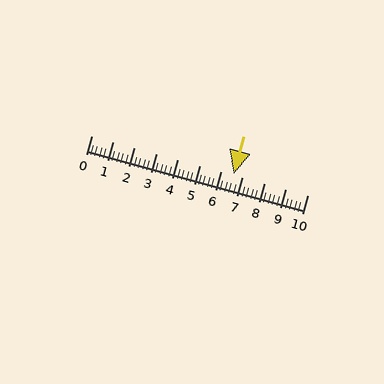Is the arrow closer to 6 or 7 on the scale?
The arrow is closer to 7.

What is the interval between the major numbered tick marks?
The major tick marks are spaced 1 units apart.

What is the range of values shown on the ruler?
The ruler shows values from 0 to 10.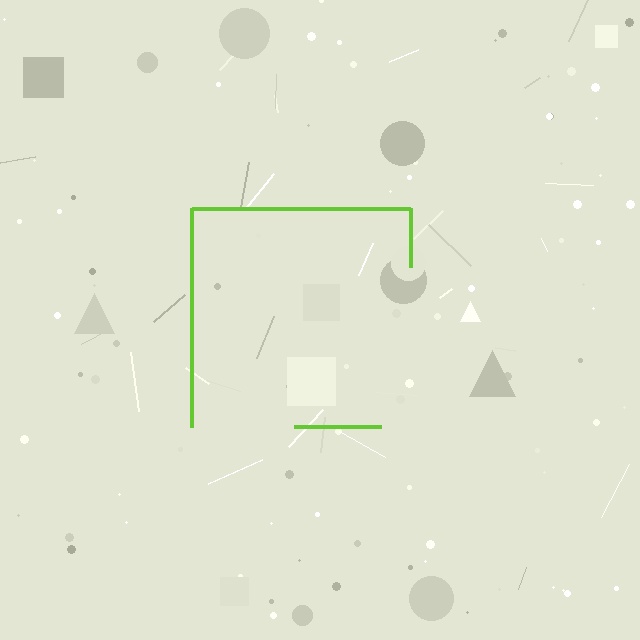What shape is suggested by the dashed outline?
The dashed outline suggests a square.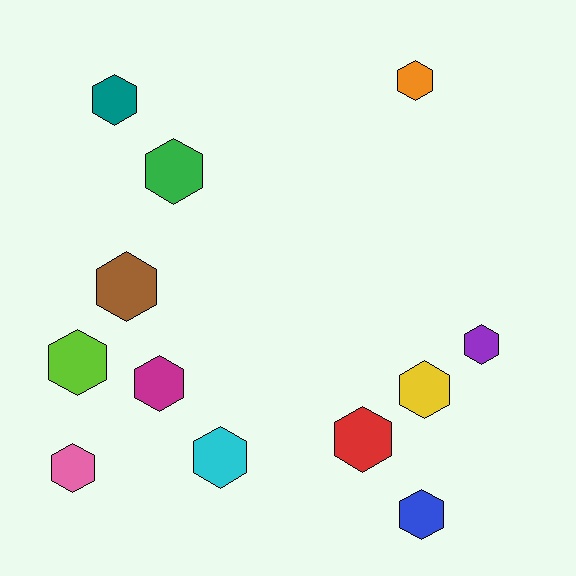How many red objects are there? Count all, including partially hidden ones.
There is 1 red object.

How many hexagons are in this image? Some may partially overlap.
There are 12 hexagons.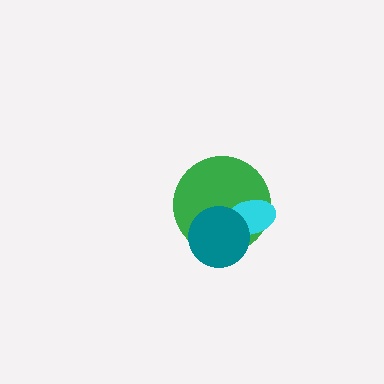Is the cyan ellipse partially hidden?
Yes, it is partially covered by another shape.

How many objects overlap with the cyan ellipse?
2 objects overlap with the cyan ellipse.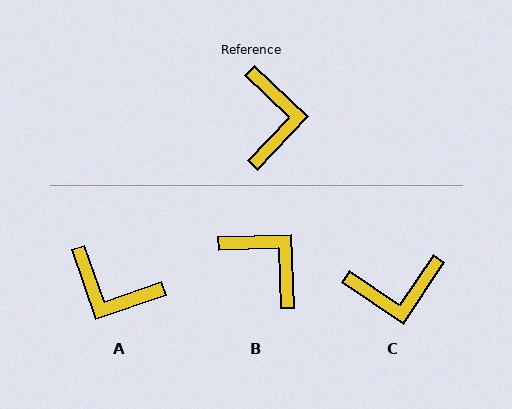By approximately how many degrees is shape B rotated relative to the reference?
Approximately 46 degrees counter-clockwise.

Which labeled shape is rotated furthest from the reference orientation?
A, about 117 degrees away.